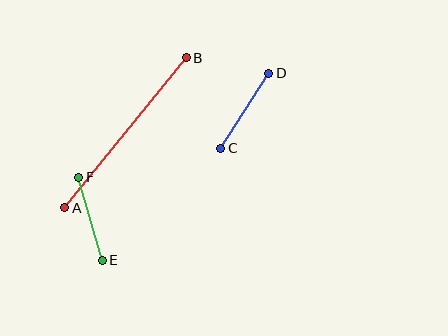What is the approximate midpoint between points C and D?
The midpoint is at approximately (245, 111) pixels.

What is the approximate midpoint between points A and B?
The midpoint is at approximately (125, 133) pixels.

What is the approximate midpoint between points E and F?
The midpoint is at approximately (91, 219) pixels.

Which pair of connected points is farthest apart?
Points A and B are farthest apart.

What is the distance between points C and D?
The distance is approximately 89 pixels.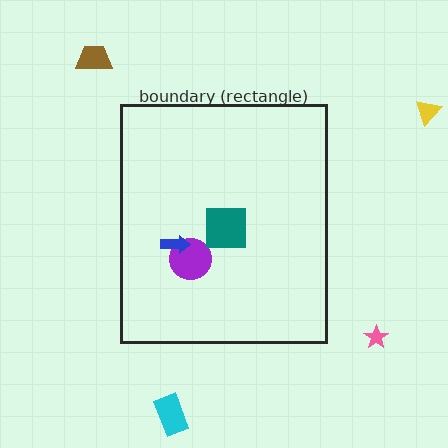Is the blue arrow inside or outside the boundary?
Inside.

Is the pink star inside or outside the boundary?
Outside.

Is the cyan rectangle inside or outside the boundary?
Outside.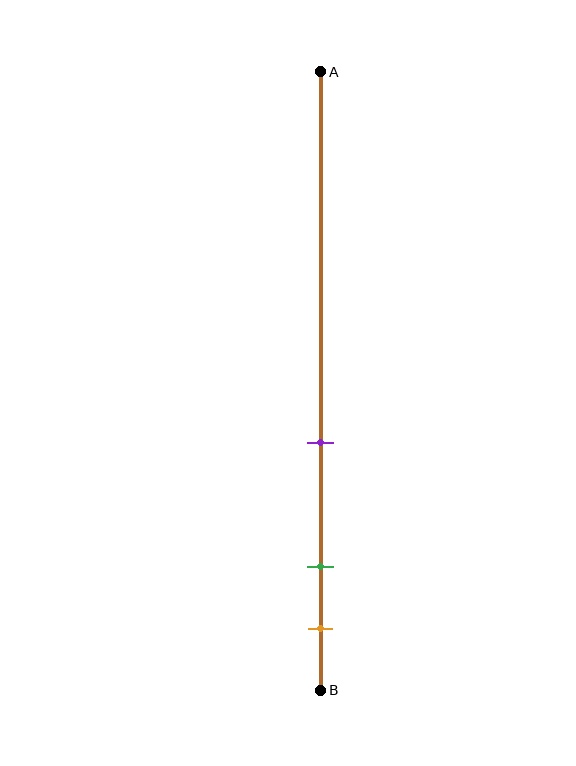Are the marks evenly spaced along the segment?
No, the marks are not evenly spaced.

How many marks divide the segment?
There are 3 marks dividing the segment.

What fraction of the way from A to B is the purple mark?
The purple mark is approximately 60% (0.6) of the way from A to B.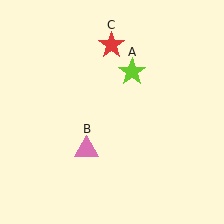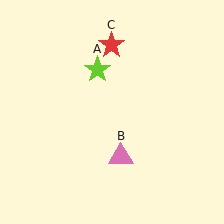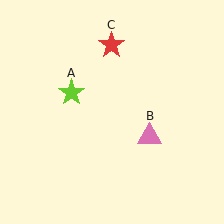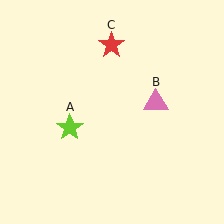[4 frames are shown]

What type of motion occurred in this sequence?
The lime star (object A), pink triangle (object B) rotated counterclockwise around the center of the scene.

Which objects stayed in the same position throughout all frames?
Red star (object C) remained stationary.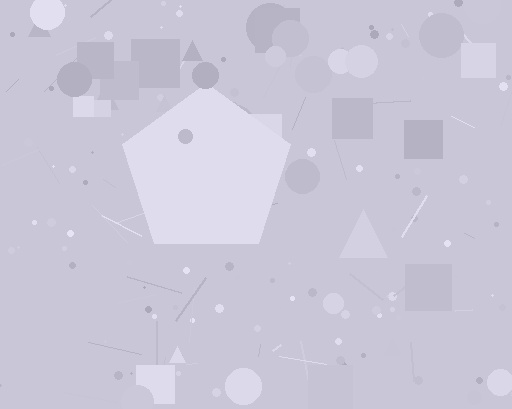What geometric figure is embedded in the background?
A pentagon is embedded in the background.